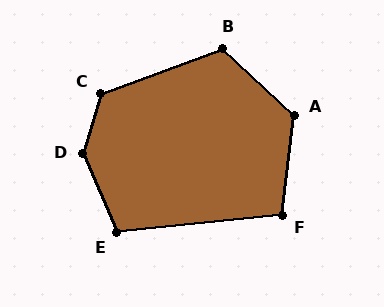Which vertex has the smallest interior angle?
F, at approximately 103 degrees.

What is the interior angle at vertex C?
Approximately 127 degrees (obtuse).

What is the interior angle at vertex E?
Approximately 107 degrees (obtuse).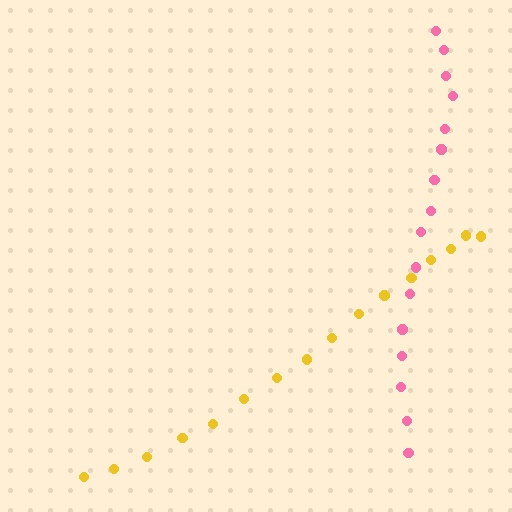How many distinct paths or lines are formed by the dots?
There are 2 distinct paths.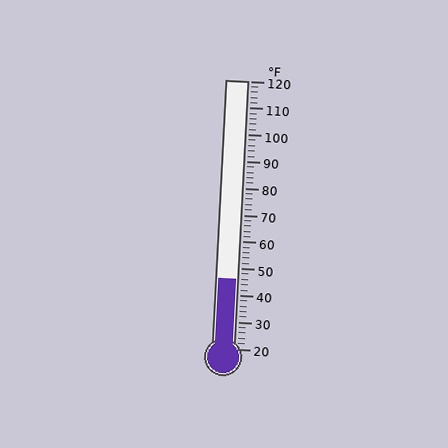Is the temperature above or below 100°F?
The temperature is below 100°F.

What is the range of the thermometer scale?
The thermometer scale ranges from 20°F to 120°F.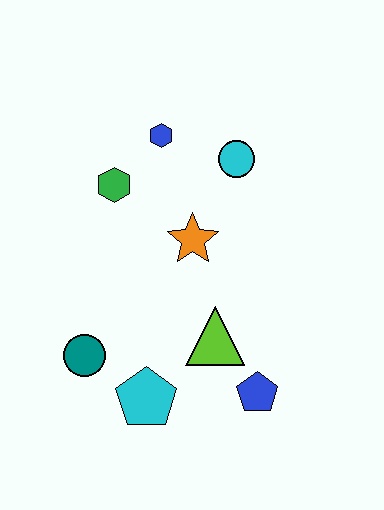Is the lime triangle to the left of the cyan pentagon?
No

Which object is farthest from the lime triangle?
The blue hexagon is farthest from the lime triangle.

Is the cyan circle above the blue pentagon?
Yes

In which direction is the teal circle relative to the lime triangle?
The teal circle is to the left of the lime triangle.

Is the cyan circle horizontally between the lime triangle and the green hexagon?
No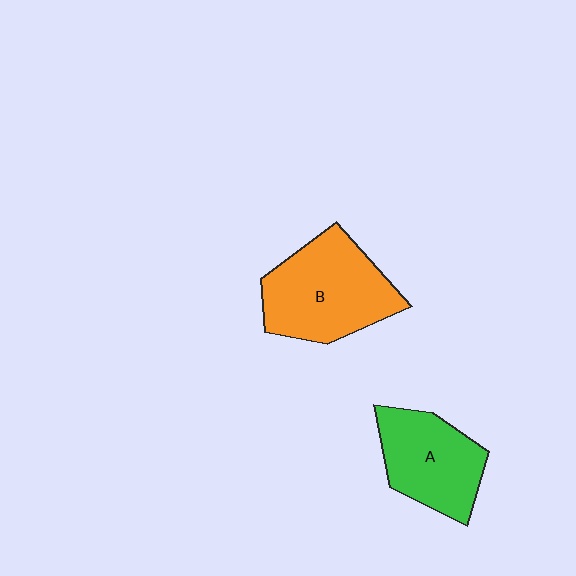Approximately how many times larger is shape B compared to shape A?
Approximately 1.3 times.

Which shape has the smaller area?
Shape A (green).